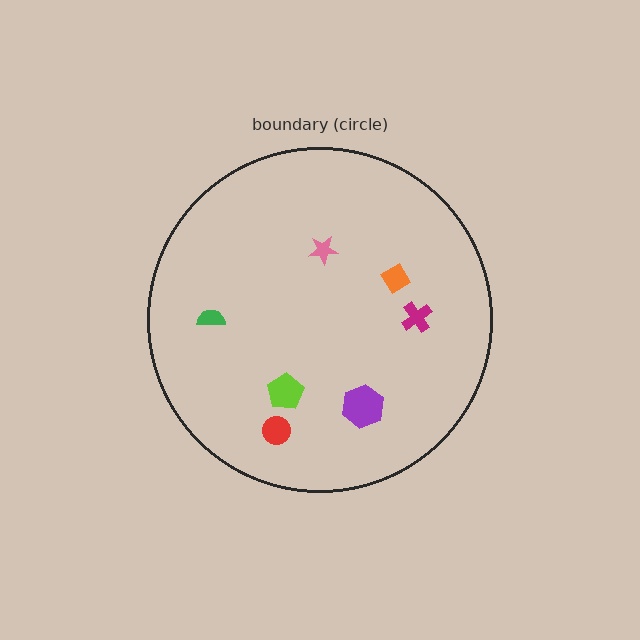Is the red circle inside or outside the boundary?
Inside.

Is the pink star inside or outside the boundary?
Inside.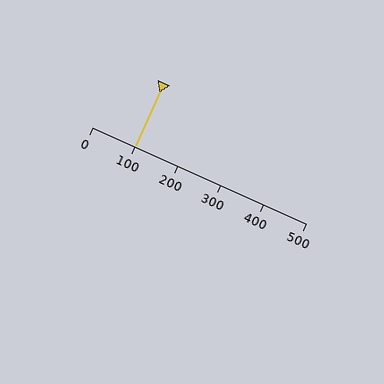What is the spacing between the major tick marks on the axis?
The major ticks are spaced 100 apart.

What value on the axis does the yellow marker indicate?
The marker indicates approximately 100.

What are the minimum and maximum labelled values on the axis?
The axis runs from 0 to 500.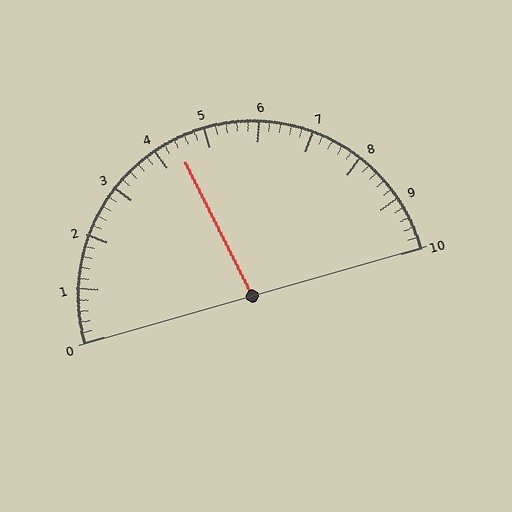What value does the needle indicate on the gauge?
The needle indicates approximately 4.4.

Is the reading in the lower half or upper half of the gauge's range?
The reading is in the lower half of the range (0 to 10).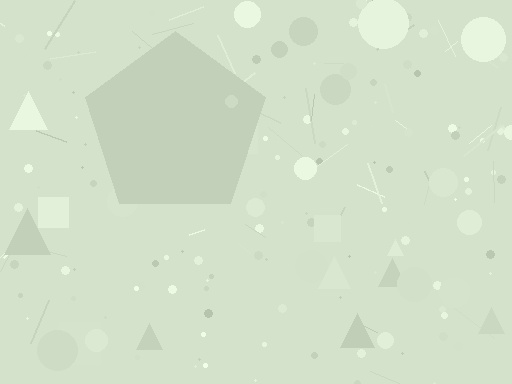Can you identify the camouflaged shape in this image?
The camouflaged shape is a pentagon.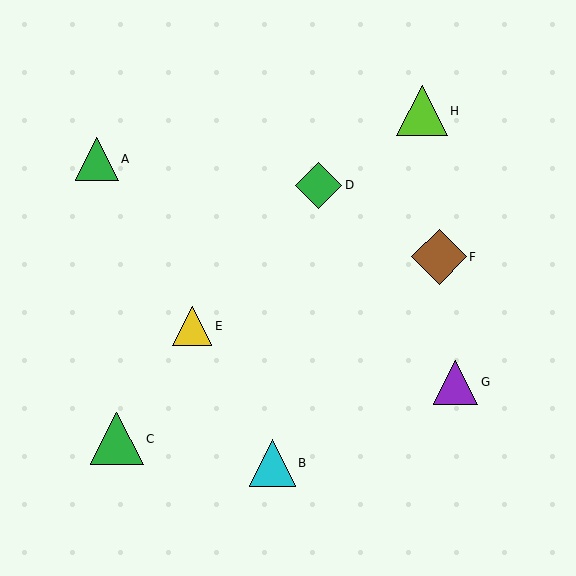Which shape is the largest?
The brown diamond (labeled F) is the largest.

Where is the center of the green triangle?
The center of the green triangle is at (97, 159).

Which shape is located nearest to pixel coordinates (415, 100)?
The lime triangle (labeled H) at (422, 111) is nearest to that location.